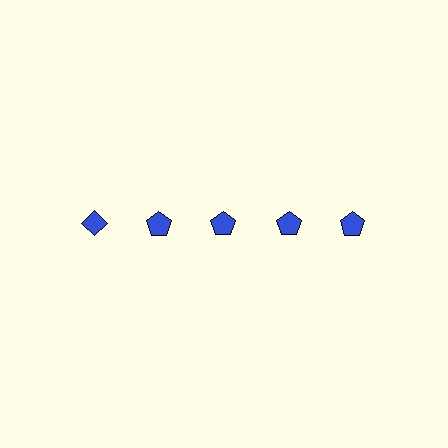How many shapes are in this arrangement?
There are 5 shapes arranged in a grid pattern.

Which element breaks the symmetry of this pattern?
The blue diamond in the top row, leftmost column breaks the symmetry. All other shapes are blue pentagons.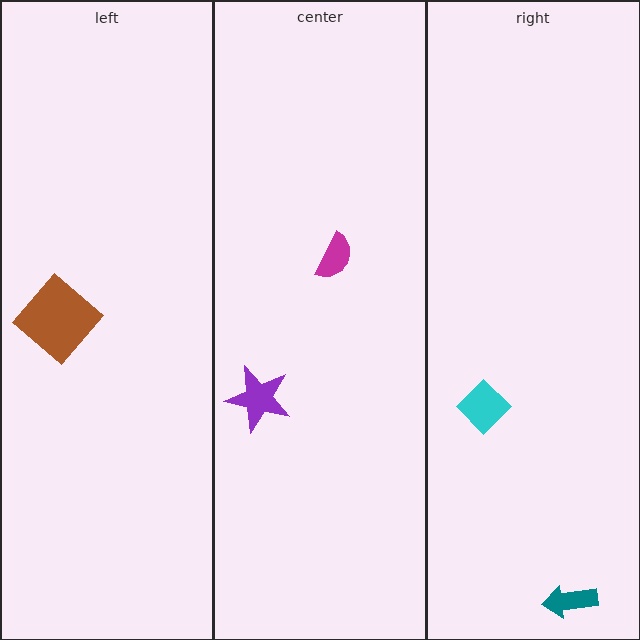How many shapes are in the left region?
1.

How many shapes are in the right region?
2.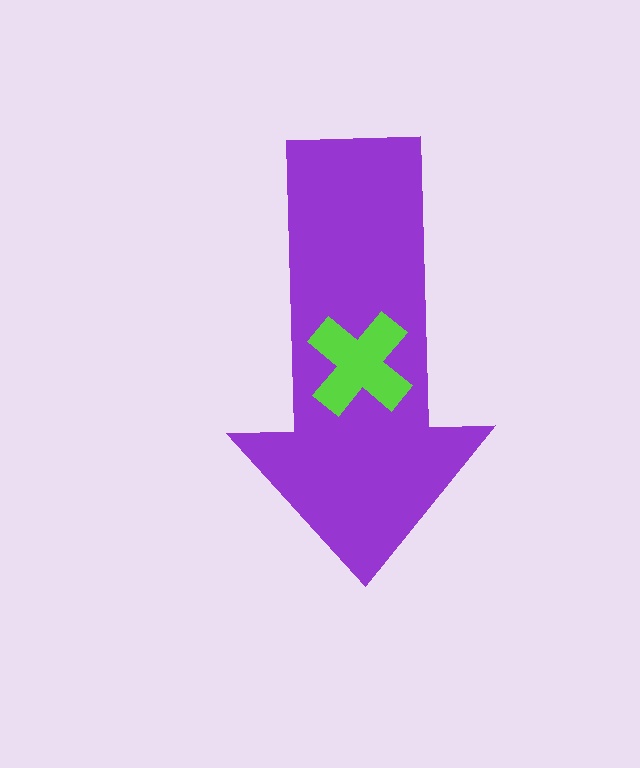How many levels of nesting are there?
2.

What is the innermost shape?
The lime cross.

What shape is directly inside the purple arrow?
The lime cross.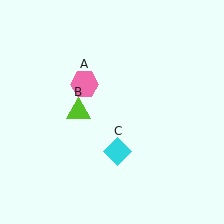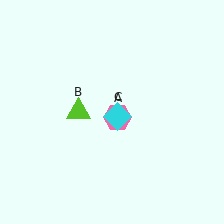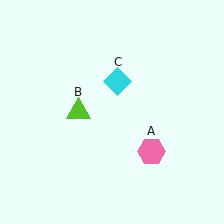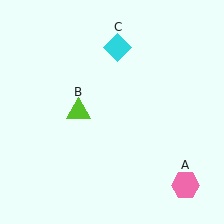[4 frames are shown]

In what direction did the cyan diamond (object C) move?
The cyan diamond (object C) moved up.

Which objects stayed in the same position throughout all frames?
Lime triangle (object B) remained stationary.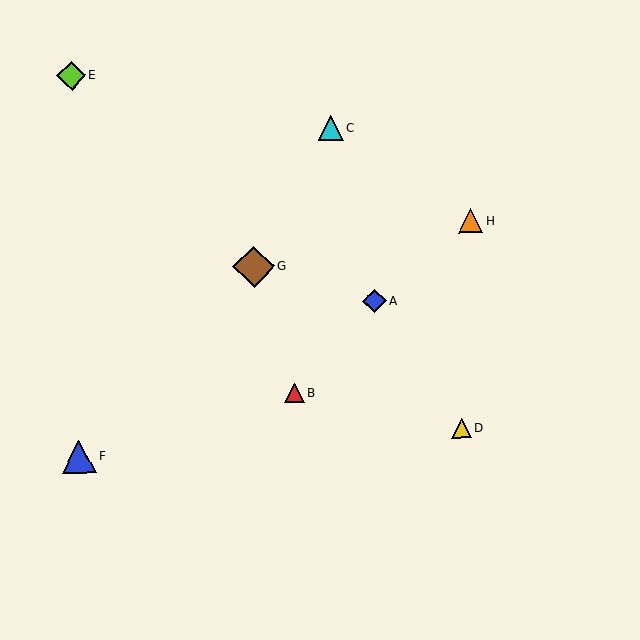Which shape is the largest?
The brown diamond (labeled G) is the largest.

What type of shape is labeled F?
Shape F is a blue triangle.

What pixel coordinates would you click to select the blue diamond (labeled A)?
Click at (374, 301) to select the blue diamond A.